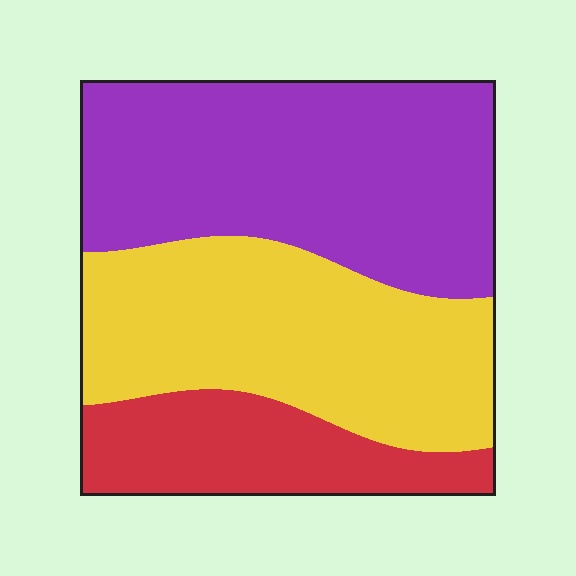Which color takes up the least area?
Red, at roughly 20%.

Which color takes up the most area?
Purple, at roughly 45%.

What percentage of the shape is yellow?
Yellow covers about 35% of the shape.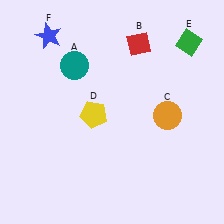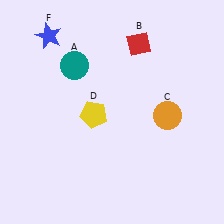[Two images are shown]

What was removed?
The green diamond (E) was removed in Image 2.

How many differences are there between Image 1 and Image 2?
There is 1 difference between the two images.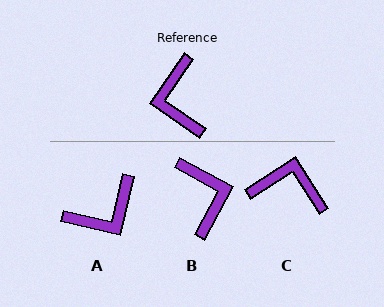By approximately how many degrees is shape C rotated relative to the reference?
Approximately 113 degrees clockwise.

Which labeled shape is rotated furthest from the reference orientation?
B, about 174 degrees away.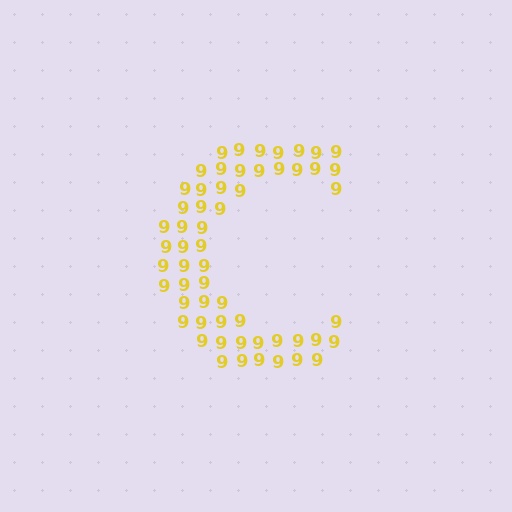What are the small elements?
The small elements are digit 9's.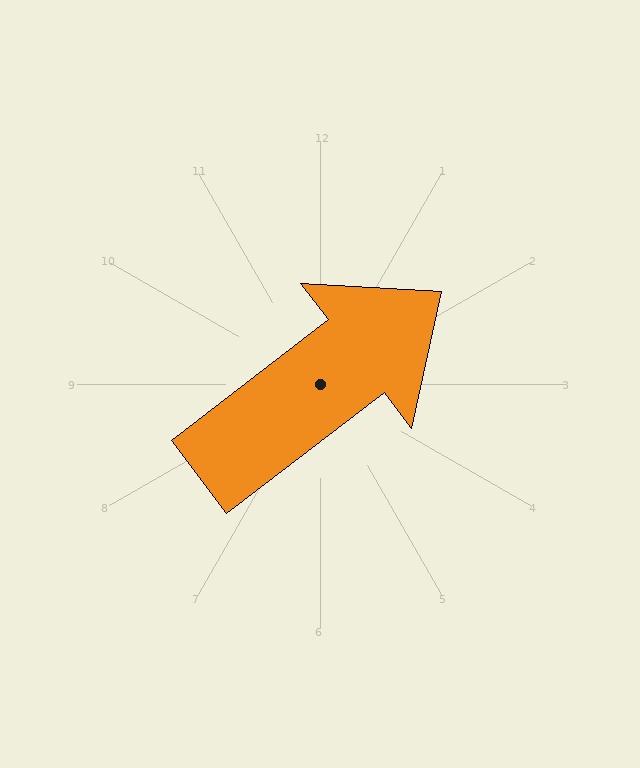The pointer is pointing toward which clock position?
Roughly 2 o'clock.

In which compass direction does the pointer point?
Northeast.